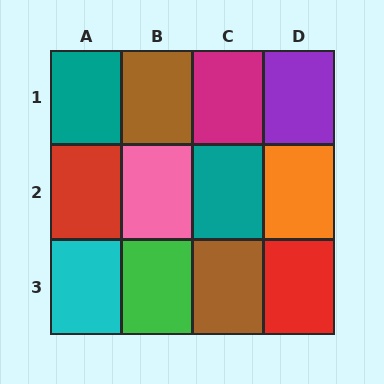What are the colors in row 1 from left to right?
Teal, brown, magenta, purple.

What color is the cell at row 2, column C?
Teal.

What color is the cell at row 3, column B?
Green.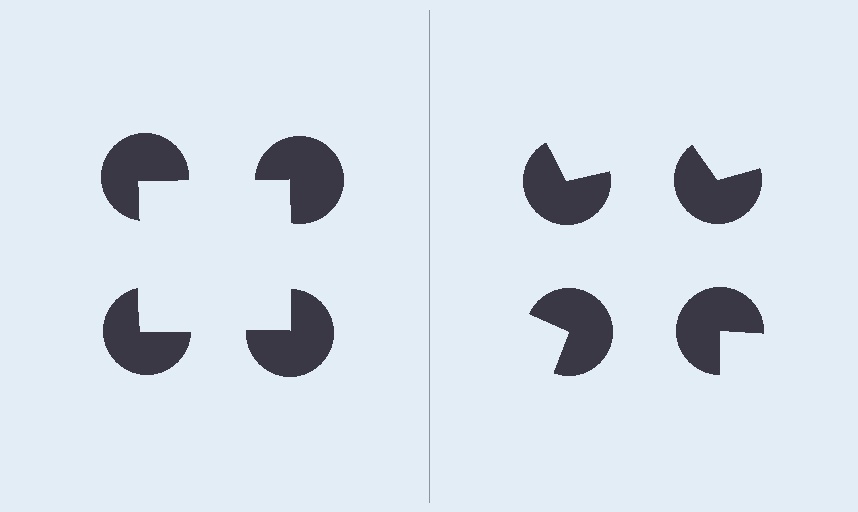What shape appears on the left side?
An illusory square.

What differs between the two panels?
The pac-man discs are positioned identically on both sides; only the wedge orientations differ. On the left they align to a square; on the right they are misaligned.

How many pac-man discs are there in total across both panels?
8 — 4 on each side.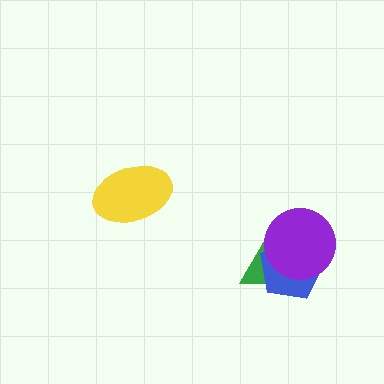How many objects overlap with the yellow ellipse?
0 objects overlap with the yellow ellipse.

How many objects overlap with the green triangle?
2 objects overlap with the green triangle.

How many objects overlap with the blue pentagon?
2 objects overlap with the blue pentagon.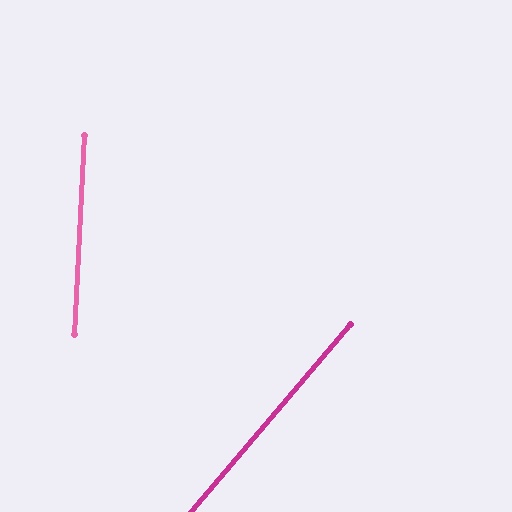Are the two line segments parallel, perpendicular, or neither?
Neither parallel nor perpendicular — they differ by about 37°.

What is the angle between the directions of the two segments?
Approximately 37 degrees.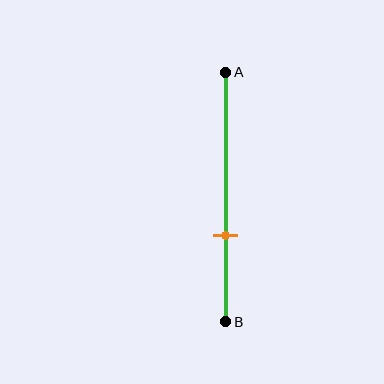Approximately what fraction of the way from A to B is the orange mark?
The orange mark is approximately 65% of the way from A to B.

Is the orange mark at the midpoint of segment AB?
No, the mark is at about 65% from A, not at the 50% midpoint.